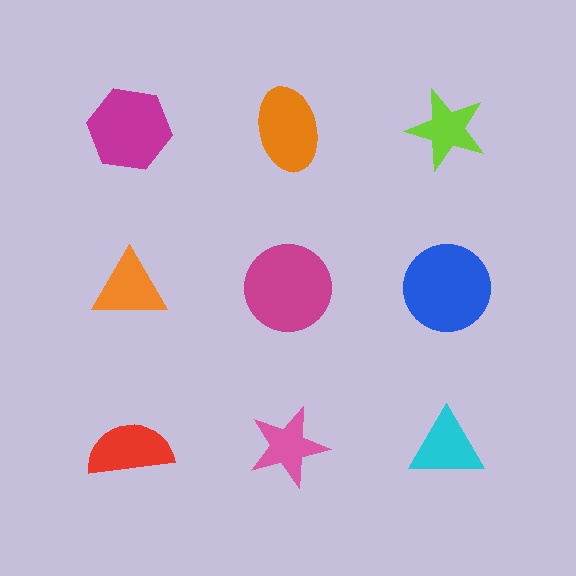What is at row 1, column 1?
A magenta hexagon.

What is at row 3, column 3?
A cyan triangle.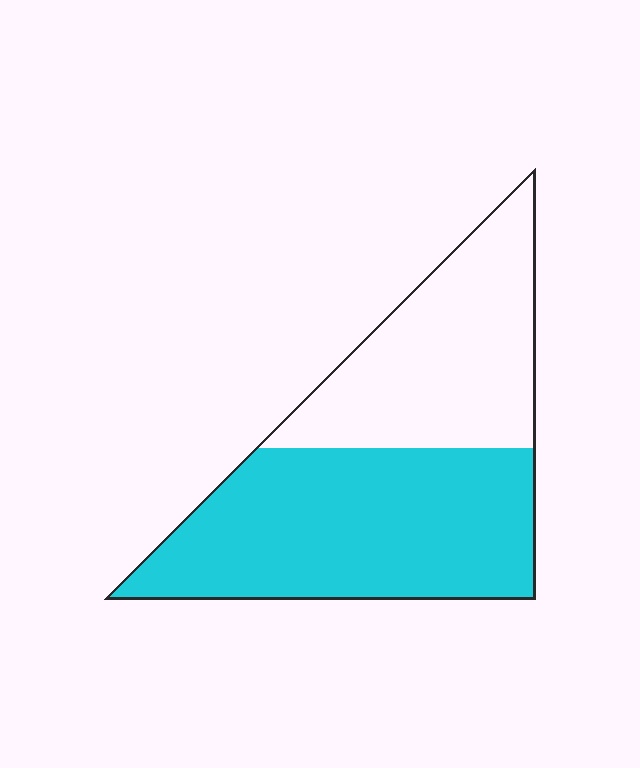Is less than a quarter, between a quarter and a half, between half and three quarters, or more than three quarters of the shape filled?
Between half and three quarters.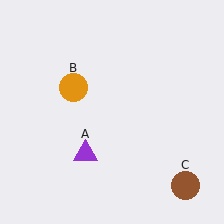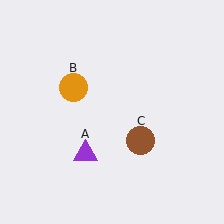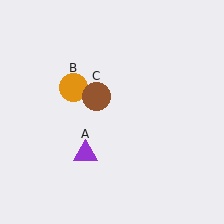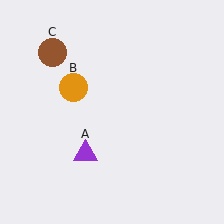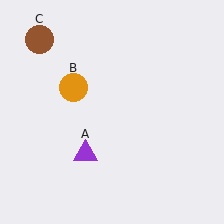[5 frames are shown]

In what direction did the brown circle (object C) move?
The brown circle (object C) moved up and to the left.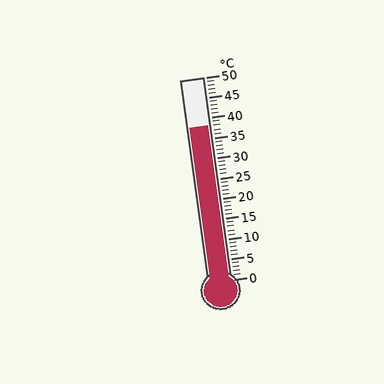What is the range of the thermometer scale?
The thermometer scale ranges from 0°C to 50°C.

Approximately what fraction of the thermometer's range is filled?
The thermometer is filled to approximately 75% of its range.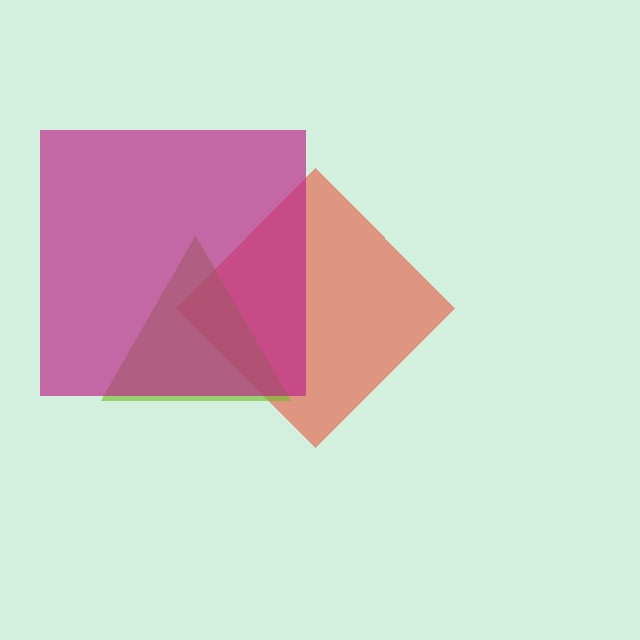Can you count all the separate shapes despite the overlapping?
Yes, there are 3 separate shapes.